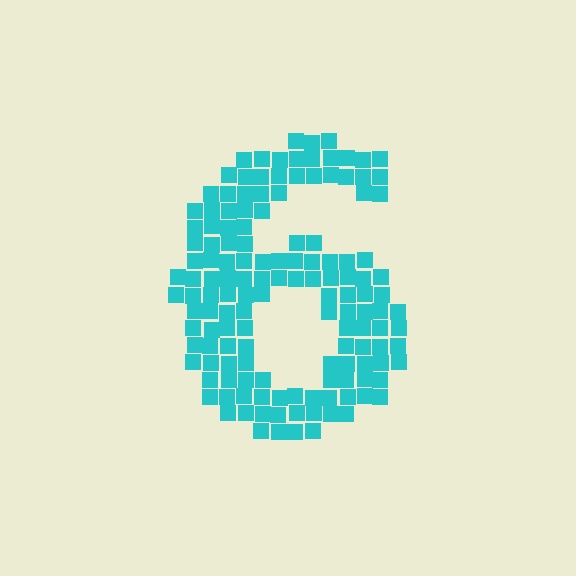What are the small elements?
The small elements are squares.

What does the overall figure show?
The overall figure shows the digit 6.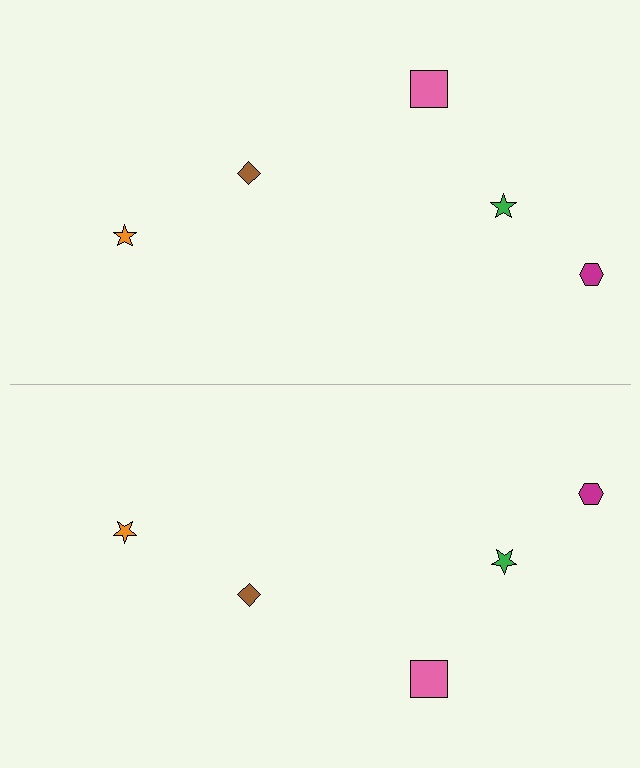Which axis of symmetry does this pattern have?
The pattern has a horizontal axis of symmetry running through the center of the image.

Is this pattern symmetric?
Yes, this pattern has bilateral (reflection) symmetry.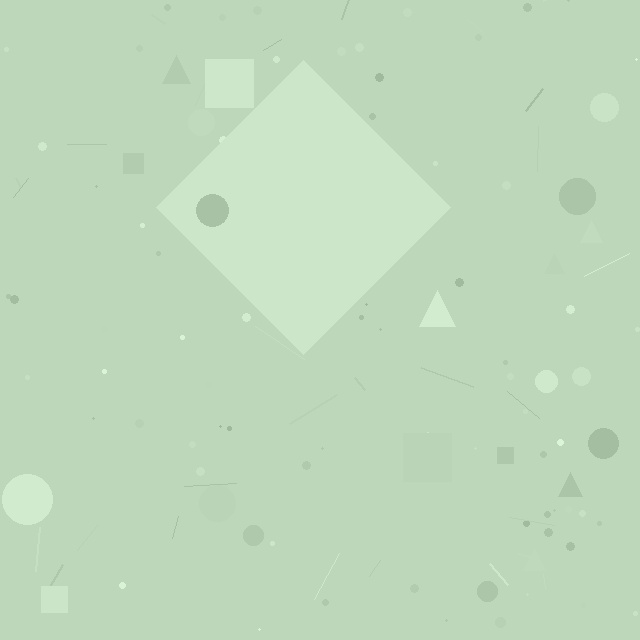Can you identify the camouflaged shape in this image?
The camouflaged shape is a diamond.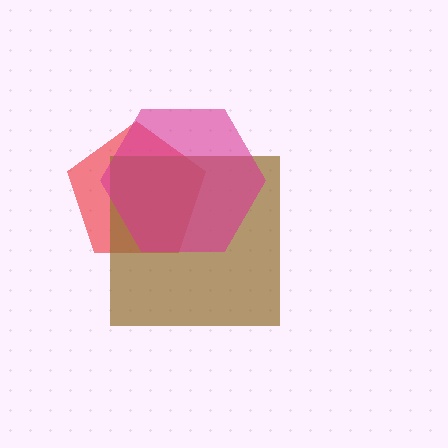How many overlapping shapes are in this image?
There are 3 overlapping shapes in the image.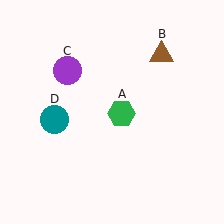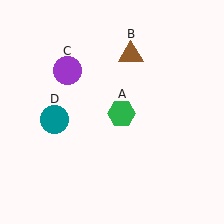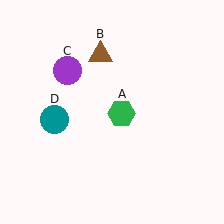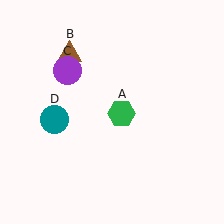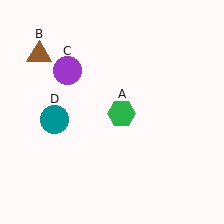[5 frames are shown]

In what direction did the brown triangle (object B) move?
The brown triangle (object B) moved left.